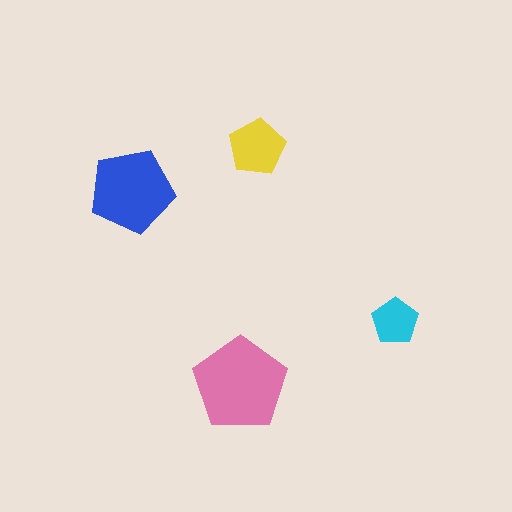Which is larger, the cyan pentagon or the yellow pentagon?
The yellow one.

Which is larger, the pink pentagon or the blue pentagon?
The pink one.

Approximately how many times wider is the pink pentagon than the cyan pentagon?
About 2 times wider.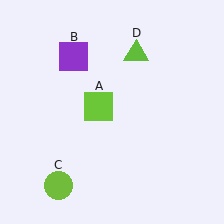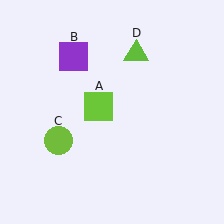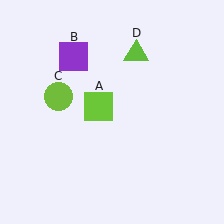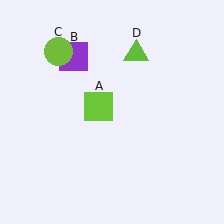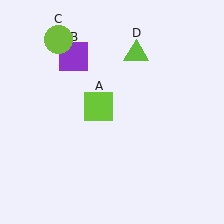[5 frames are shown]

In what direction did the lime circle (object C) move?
The lime circle (object C) moved up.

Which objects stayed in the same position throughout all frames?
Lime square (object A) and purple square (object B) and lime triangle (object D) remained stationary.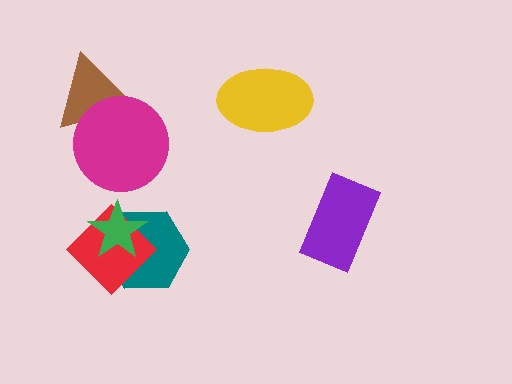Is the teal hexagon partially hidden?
Yes, it is partially covered by another shape.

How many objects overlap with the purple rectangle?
0 objects overlap with the purple rectangle.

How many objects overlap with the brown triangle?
1 object overlaps with the brown triangle.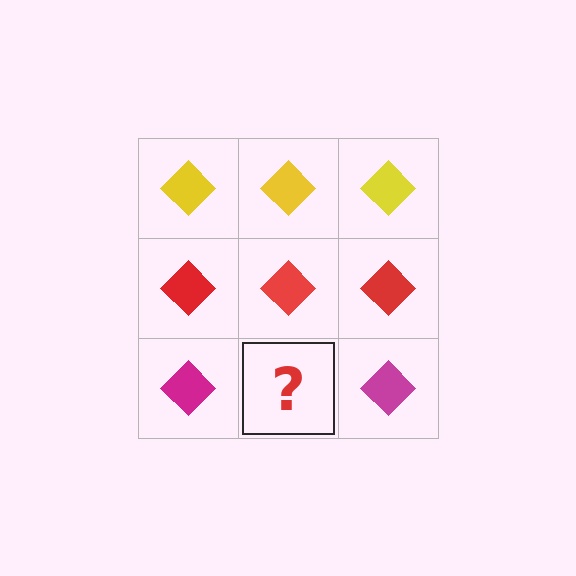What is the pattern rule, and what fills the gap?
The rule is that each row has a consistent color. The gap should be filled with a magenta diamond.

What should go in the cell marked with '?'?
The missing cell should contain a magenta diamond.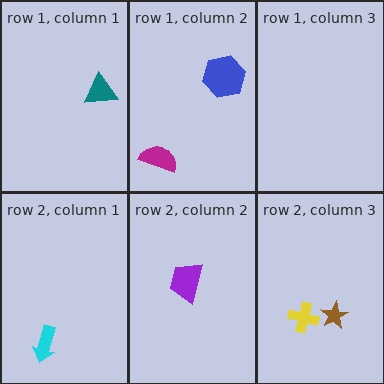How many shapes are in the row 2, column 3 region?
2.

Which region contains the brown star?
The row 2, column 3 region.